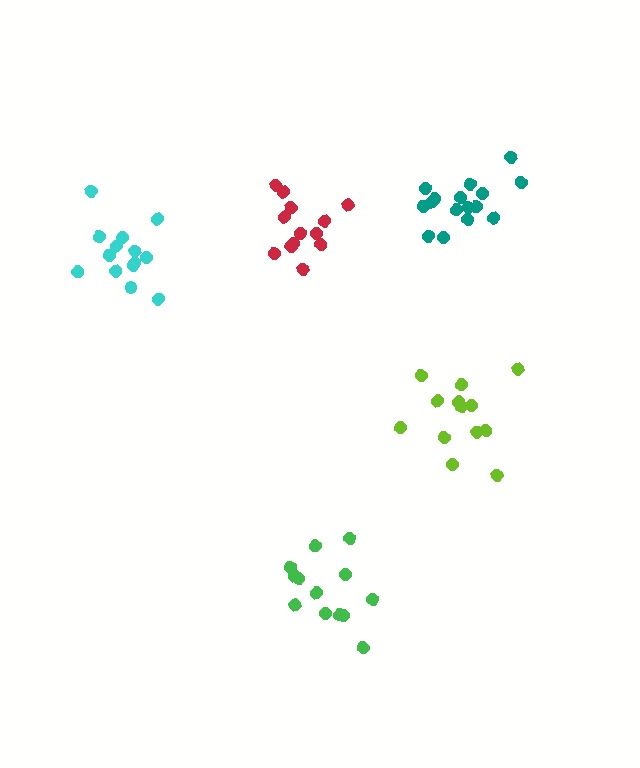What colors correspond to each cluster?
The clusters are colored: red, green, lime, teal, cyan.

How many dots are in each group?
Group 1: 13 dots, Group 2: 13 dots, Group 3: 13 dots, Group 4: 16 dots, Group 5: 14 dots (69 total).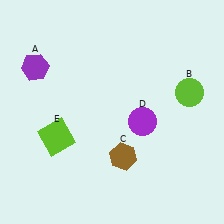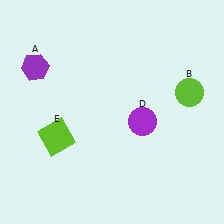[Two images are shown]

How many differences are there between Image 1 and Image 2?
There is 1 difference between the two images.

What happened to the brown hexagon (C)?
The brown hexagon (C) was removed in Image 2. It was in the bottom-right area of Image 1.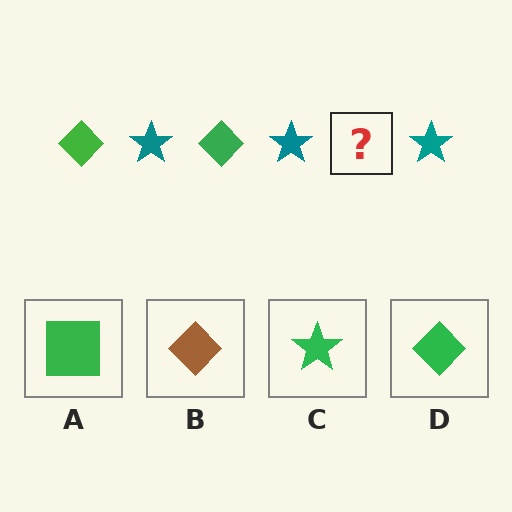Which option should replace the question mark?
Option D.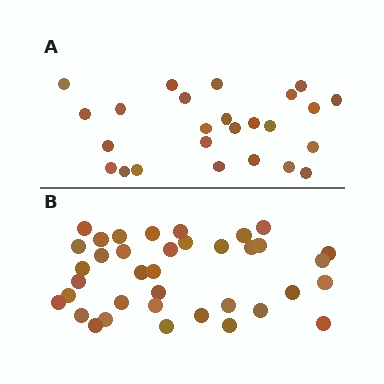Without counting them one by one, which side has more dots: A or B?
Region B (the bottom region) has more dots.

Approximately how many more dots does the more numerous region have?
Region B has roughly 12 or so more dots than region A.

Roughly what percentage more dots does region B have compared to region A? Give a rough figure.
About 50% more.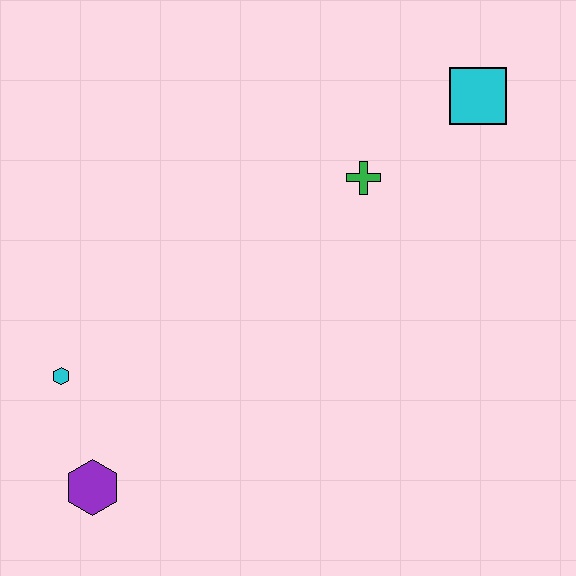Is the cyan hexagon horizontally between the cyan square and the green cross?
No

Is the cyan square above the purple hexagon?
Yes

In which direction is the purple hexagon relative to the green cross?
The purple hexagon is below the green cross.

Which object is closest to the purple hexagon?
The cyan hexagon is closest to the purple hexagon.